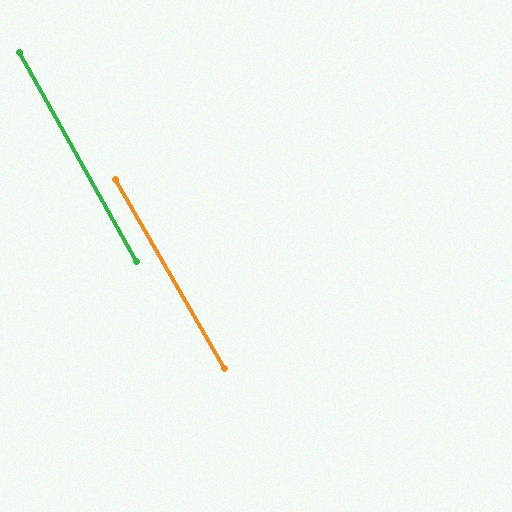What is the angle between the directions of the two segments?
Approximately 0 degrees.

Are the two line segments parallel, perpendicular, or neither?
Parallel — their directions differ by only 0.5°.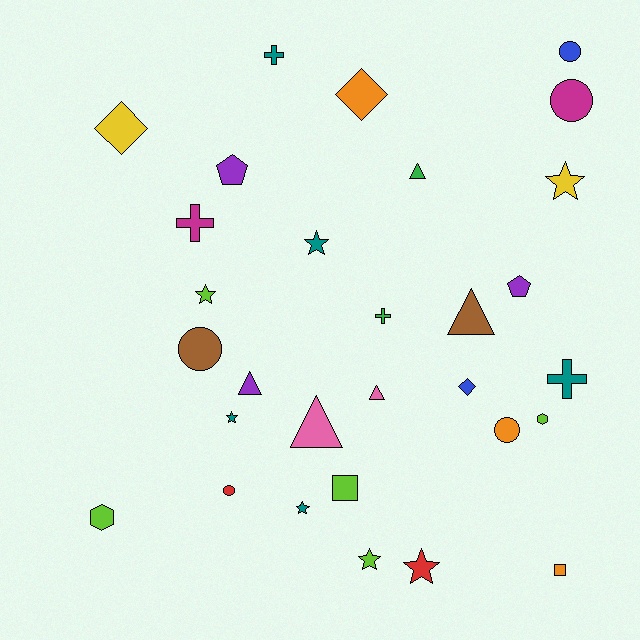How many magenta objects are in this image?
There are 2 magenta objects.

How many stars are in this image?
There are 7 stars.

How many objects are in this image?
There are 30 objects.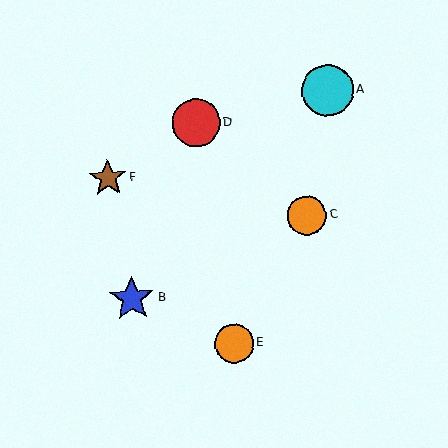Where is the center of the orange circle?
The center of the orange circle is at (234, 344).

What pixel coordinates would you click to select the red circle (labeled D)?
Click at (196, 123) to select the red circle D.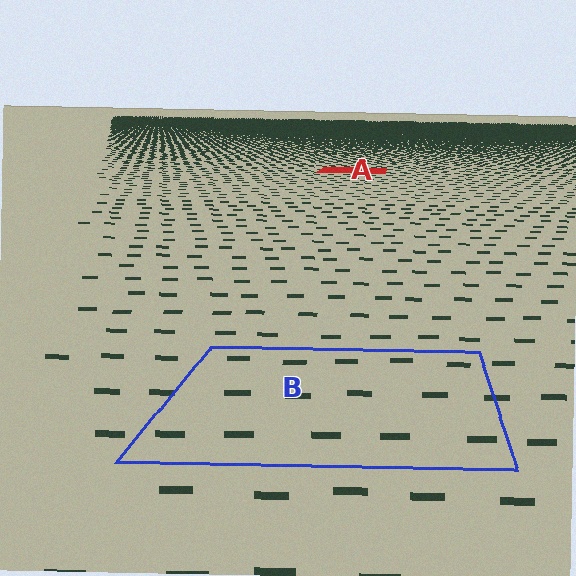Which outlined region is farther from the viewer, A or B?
Region A is farther from the viewer — the texture elements inside it appear smaller and more densely packed.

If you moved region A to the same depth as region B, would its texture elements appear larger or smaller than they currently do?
They would appear larger. At a closer depth, the same texture elements are projected at a bigger on-screen size.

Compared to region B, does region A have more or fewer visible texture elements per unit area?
Region A has more texture elements per unit area — they are packed more densely because it is farther away.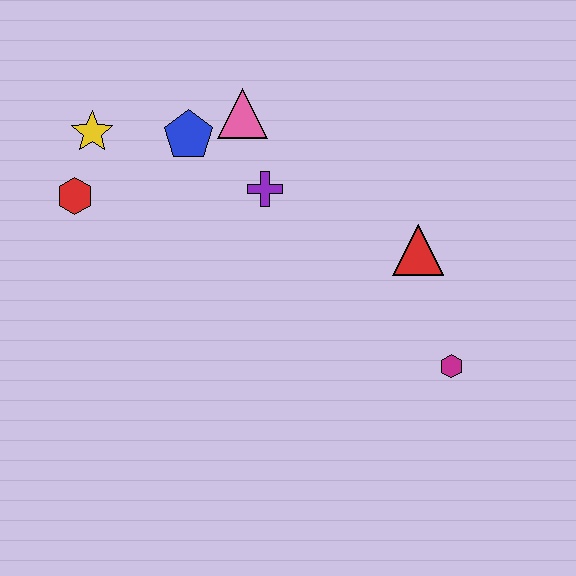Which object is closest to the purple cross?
The pink triangle is closest to the purple cross.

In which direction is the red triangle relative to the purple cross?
The red triangle is to the right of the purple cross.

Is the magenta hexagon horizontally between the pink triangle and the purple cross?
No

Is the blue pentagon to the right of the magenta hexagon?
No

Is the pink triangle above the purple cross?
Yes